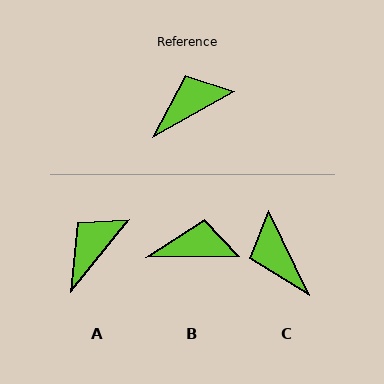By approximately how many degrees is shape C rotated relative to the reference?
Approximately 87 degrees counter-clockwise.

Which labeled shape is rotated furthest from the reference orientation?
C, about 87 degrees away.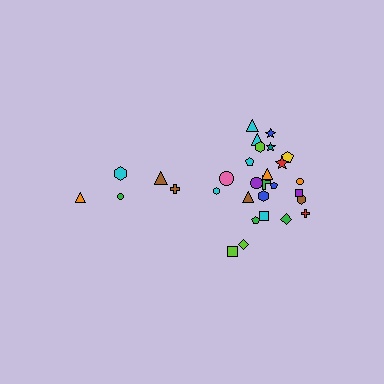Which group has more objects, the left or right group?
The right group.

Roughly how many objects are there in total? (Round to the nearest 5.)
Roughly 30 objects in total.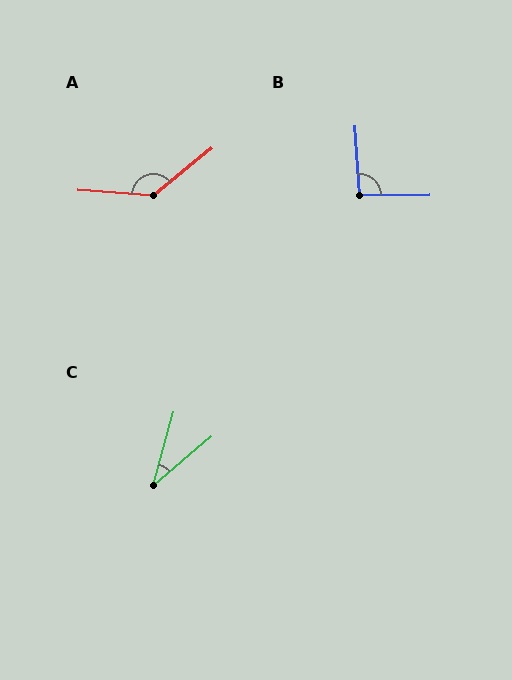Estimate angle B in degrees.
Approximately 94 degrees.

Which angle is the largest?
A, at approximately 137 degrees.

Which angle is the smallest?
C, at approximately 34 degrees.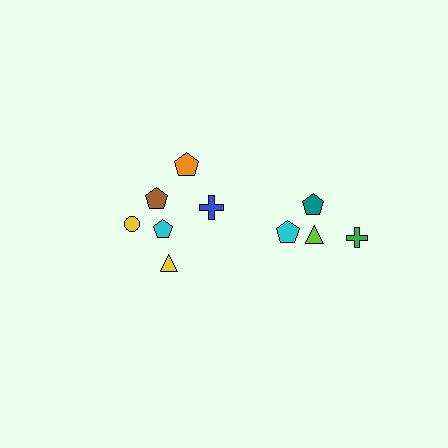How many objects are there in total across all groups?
There are 10 objects.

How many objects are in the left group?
There are 6 objects.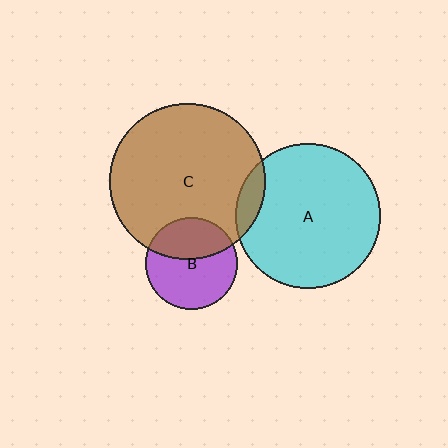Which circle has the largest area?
Circle C (brown).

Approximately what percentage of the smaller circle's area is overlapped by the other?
Approximately 10%.